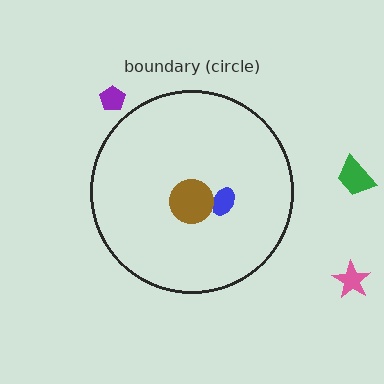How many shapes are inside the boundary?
2 inside, 3 outside.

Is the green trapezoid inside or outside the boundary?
Outside.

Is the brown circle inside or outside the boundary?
Inside.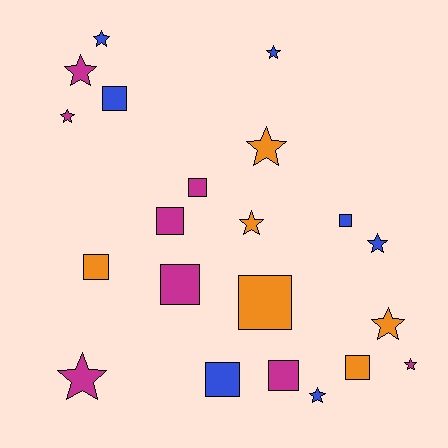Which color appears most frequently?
Magenta, with 8 objects.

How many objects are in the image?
There are 21 objects.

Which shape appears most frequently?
Star, with 11 objects.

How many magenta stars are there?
There are 4 magenta stars.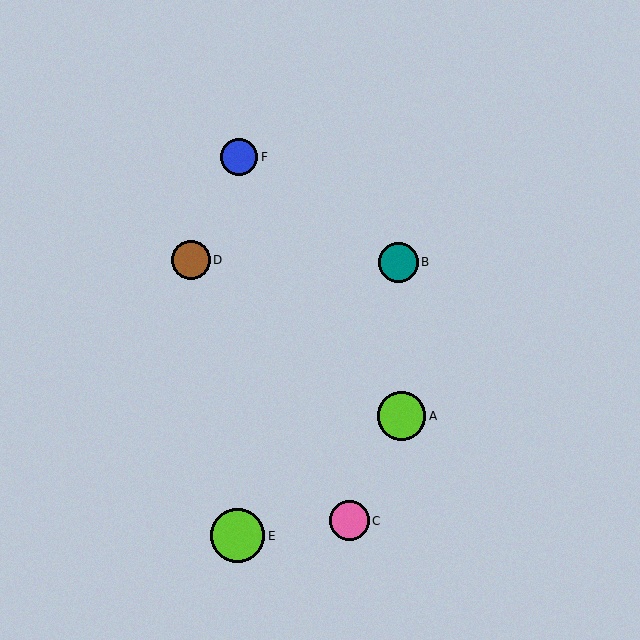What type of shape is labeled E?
Shape E is a lime circle.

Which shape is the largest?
The lime circle (labeled E) is the largest.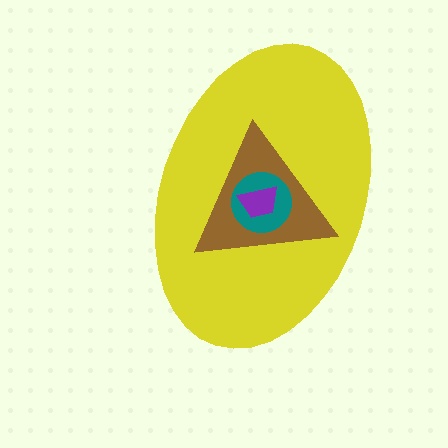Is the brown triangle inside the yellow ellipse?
Yes.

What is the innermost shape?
The purple trapezoid.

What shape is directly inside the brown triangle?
The teal circle.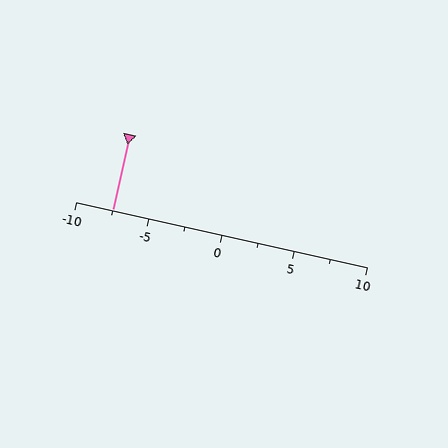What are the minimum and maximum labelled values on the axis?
The axis runs from -10 to 10.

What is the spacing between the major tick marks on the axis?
The major ticks are spaced 5 apart.